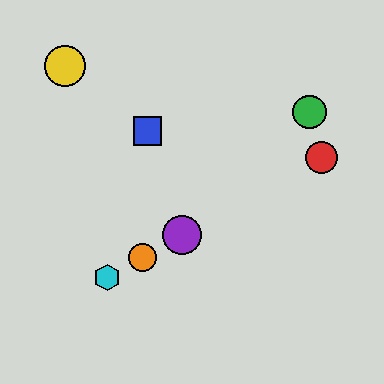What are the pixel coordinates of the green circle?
The green circle is at (310, 112).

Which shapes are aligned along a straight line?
The red circle, the purple circle, the orange circle, the cyan hexagon are aligned along a straight line.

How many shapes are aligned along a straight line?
4 shapes (the red circle, the purple circle, the orange circle, the cyan hexagon) are aligned along a straight line.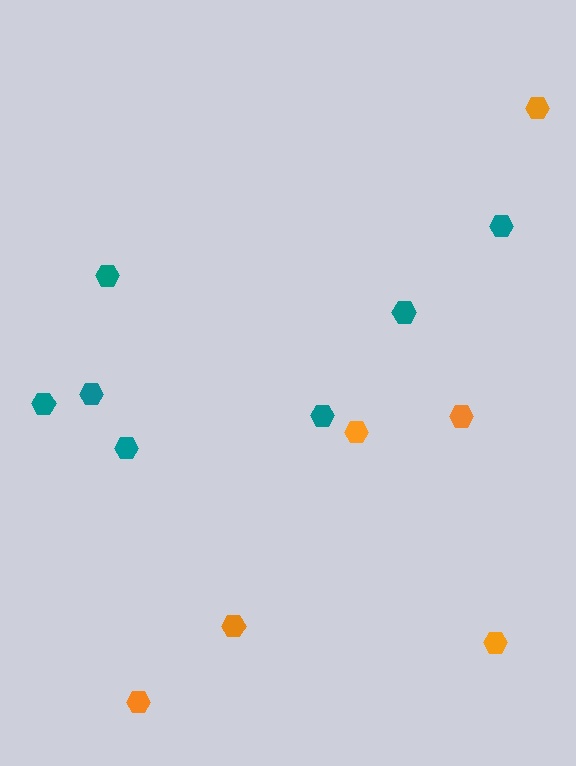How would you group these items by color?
There are 2 groups: one group of orange hexagons (6) and one group of teal hexagons (7).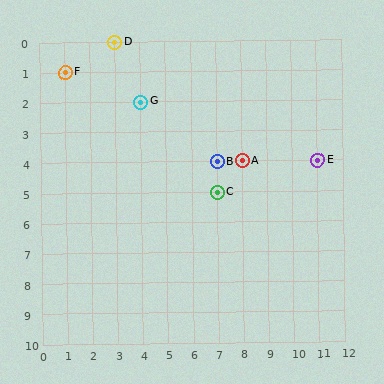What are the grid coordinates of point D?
Point D is at grid coordinates (3, 0).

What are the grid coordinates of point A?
Point A is at grid coordinates (8, 4).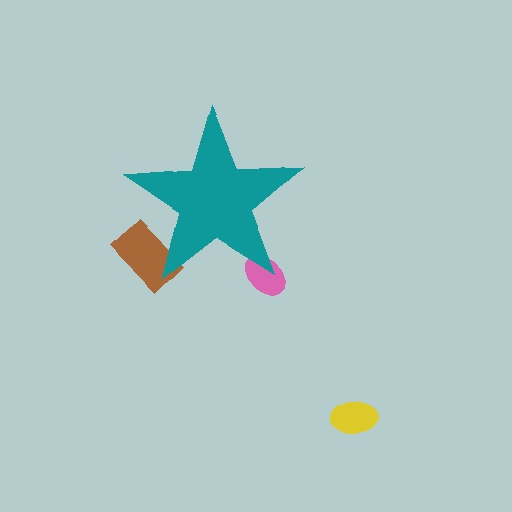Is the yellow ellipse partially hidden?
No, the yellow ellipse is fully visible.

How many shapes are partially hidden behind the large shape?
2 shapes are partially hidden.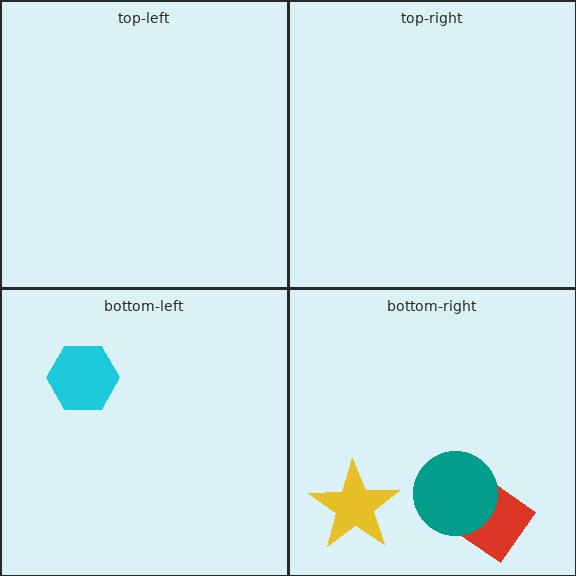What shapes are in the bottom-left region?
The cyan hexagon.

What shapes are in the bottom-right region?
The red diamond, the yellow star, the teal circle.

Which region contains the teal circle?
The bottom-right region.